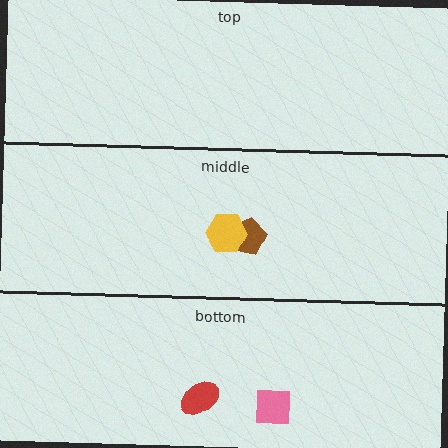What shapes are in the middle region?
The brown pentagon, the yellow hexagon.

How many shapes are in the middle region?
2.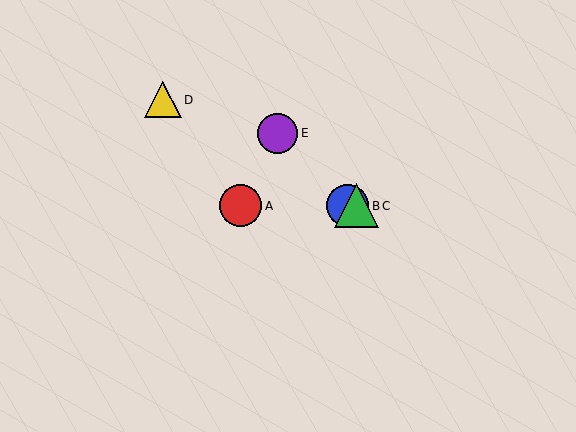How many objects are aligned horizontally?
3 objects (A, B, C) are aligned horizontally.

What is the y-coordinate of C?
Object C is at y≈206.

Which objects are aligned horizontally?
Objects A, B, C are aligned horizontally.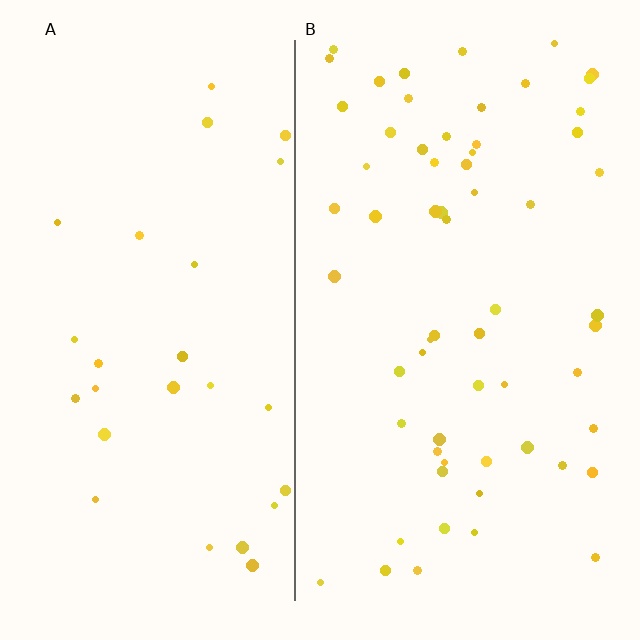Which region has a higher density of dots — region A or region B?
B (the right).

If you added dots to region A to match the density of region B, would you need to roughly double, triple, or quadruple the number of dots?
Approximately double.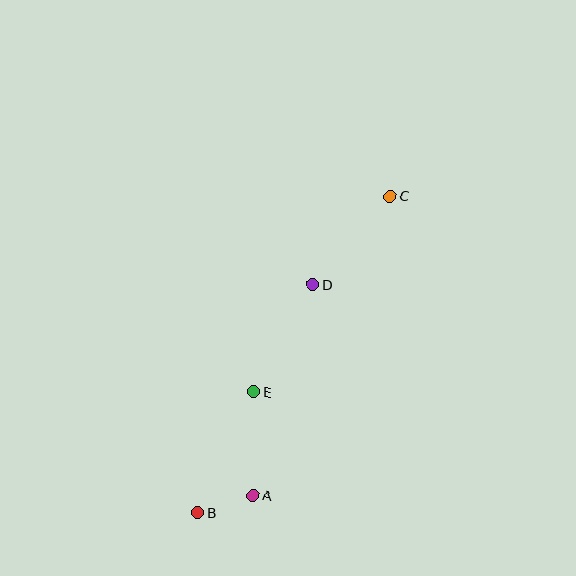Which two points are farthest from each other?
Points B and C are farthest from each other.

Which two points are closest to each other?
Points A and B are closest to each other.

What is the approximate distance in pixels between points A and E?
The distance between A and E is approximately 103 pixels.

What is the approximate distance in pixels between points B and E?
The distance between B and E is approximately 133 pixels.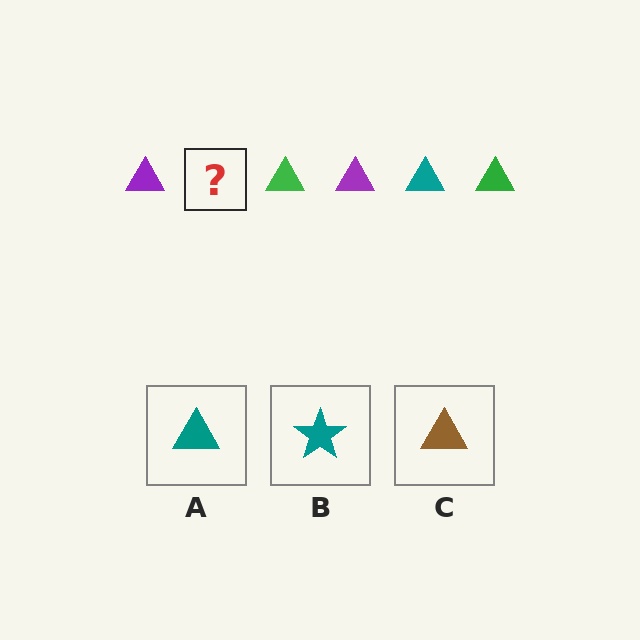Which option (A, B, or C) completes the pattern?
A.